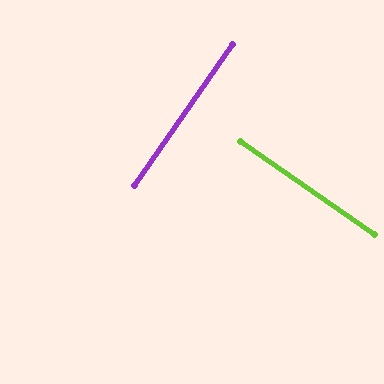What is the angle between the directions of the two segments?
Approximately 90 degrees.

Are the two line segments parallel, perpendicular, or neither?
Perpendicular — they meet at approximately 90°.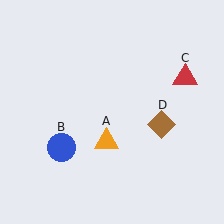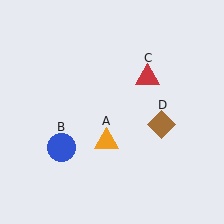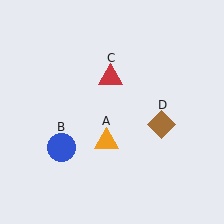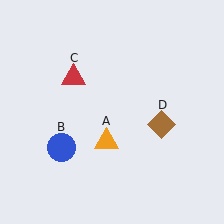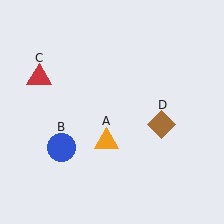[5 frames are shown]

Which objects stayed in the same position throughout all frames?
Orange triangle (object A) and blue circle (object B) and brown diamond (object D) remained stationary.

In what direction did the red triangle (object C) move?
The red triangle (object C) moved left.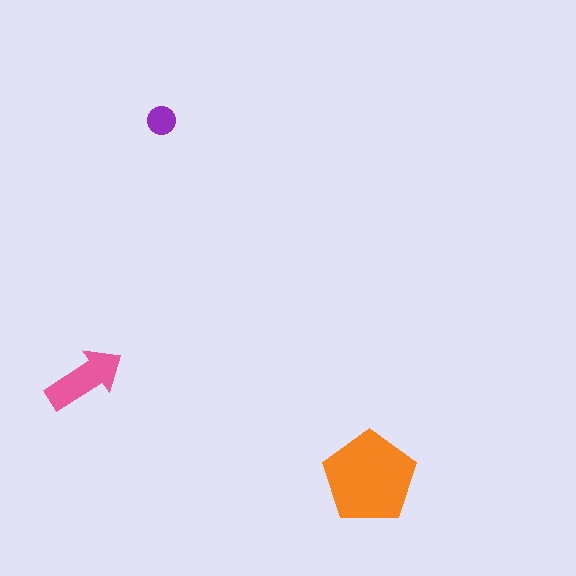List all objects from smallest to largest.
The purple circle, the pink arrow, the orange pentagon.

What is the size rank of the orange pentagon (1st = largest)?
1st.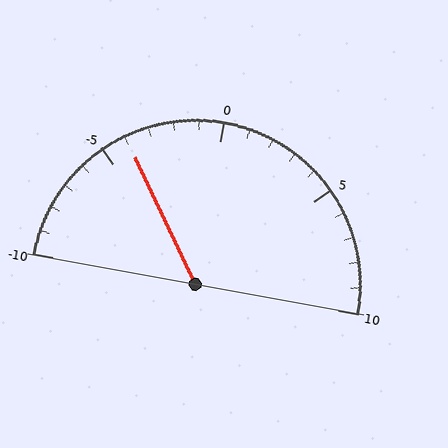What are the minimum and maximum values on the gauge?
The gauge ranges from -10 to 10.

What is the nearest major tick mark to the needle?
The nearest major tick mark is -5.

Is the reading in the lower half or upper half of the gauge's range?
The reading is in the lower half of the range (-10 to 10).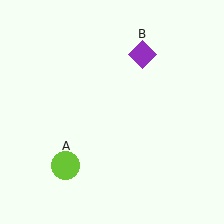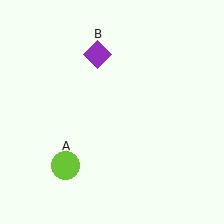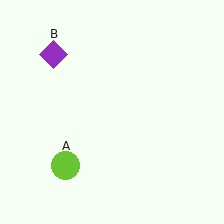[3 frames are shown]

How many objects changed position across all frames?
1 object changed position: purple diamond (object B).